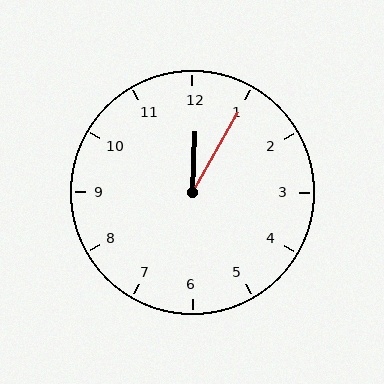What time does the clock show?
12:05.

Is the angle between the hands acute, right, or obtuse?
It is acute.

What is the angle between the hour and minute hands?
Approximately 28 degrees.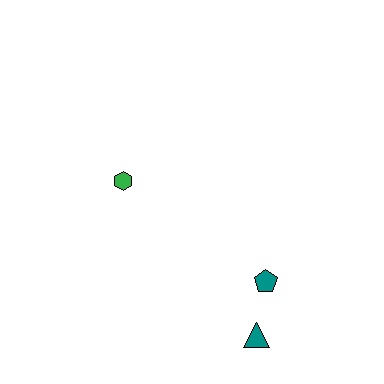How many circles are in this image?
There are no circles.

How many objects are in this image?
There are 3 objects.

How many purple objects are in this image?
There are no purple objects.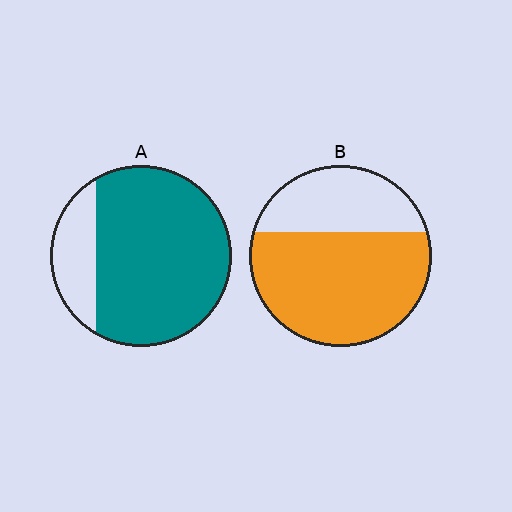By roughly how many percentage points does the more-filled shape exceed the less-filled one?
By roughly 15 percentage points (A over B).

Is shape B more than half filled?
Yes.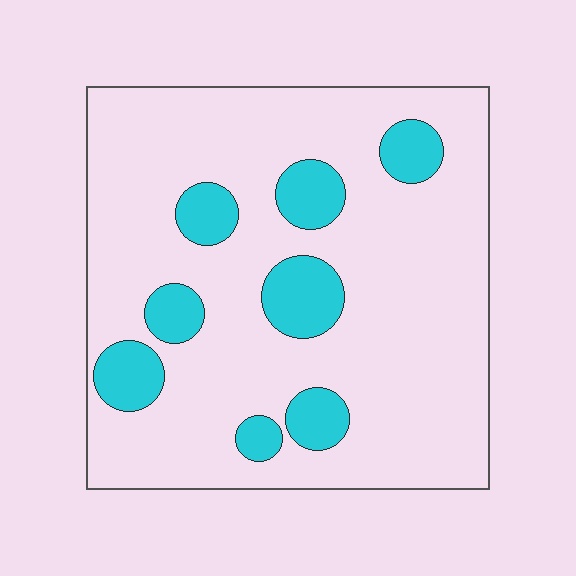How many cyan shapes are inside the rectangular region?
8.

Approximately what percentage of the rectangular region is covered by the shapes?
Approximately 15%.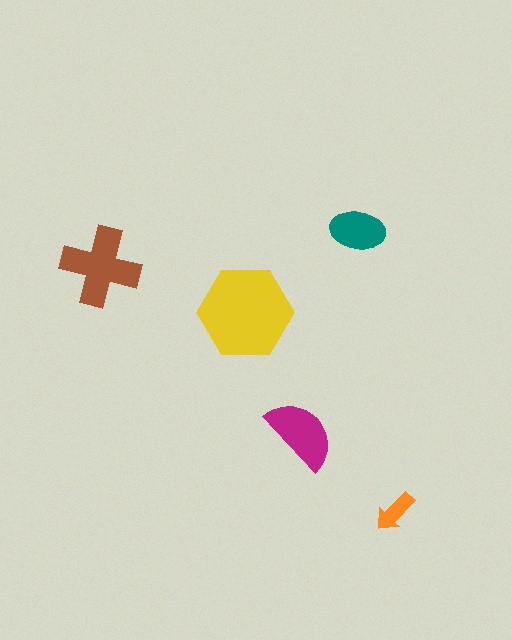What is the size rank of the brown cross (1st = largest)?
2nd.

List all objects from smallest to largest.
The orange arrow, the teal ellipse, the magenta semicircle, the brown cross, the yellow hexagon.